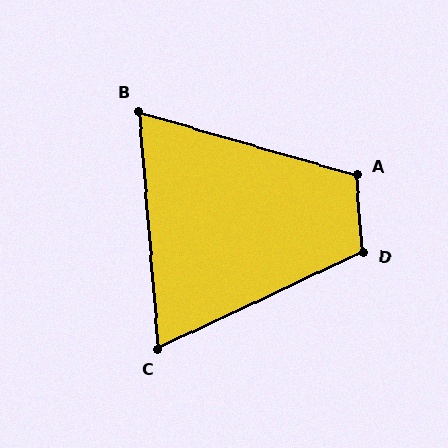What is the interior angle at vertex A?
Approximately 111 degrees (obtuse).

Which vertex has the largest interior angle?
D, at approximately 111 degrees.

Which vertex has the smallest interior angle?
B, at approximately 69 degrees.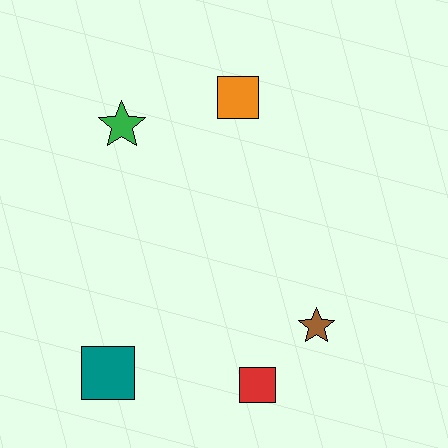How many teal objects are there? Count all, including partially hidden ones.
There is 1 teal object.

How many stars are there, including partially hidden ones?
There are 2 stars.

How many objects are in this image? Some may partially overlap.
There are 5 objects.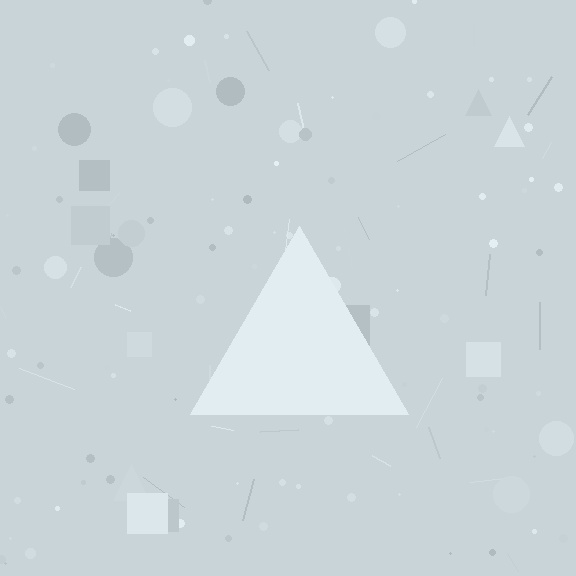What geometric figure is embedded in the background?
A triangle is embedded in the background.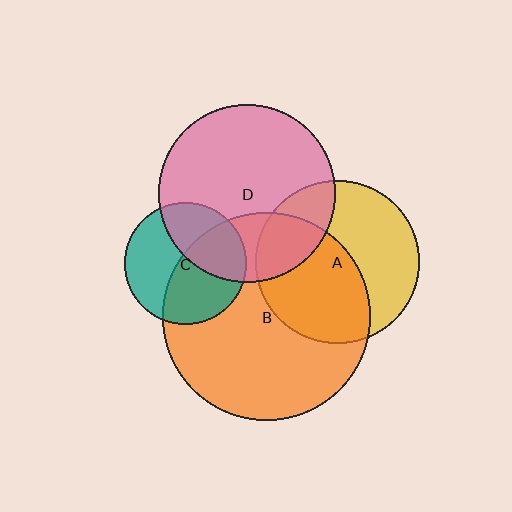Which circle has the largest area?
Circle B (orange).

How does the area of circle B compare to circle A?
Approximately 1.6 times.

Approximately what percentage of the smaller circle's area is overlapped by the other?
Approximately 50%.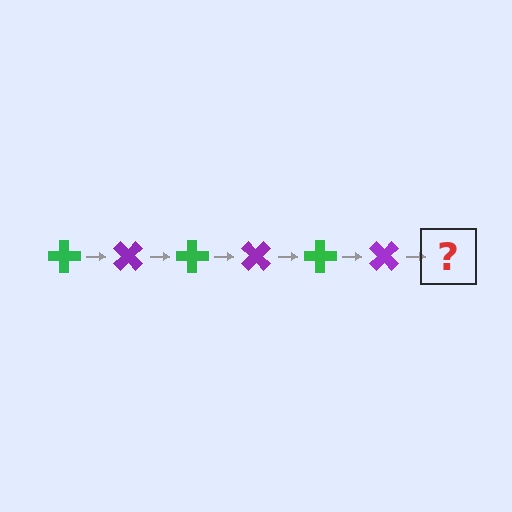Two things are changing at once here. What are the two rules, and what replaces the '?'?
The two rules are that it rotates 45 degrees each step and the color cycles through green and purple. The '?' should be a green cross, rotated 270 degrees from the start.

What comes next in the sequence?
The next element should be a green cross, rotated 270 degrees from the start.